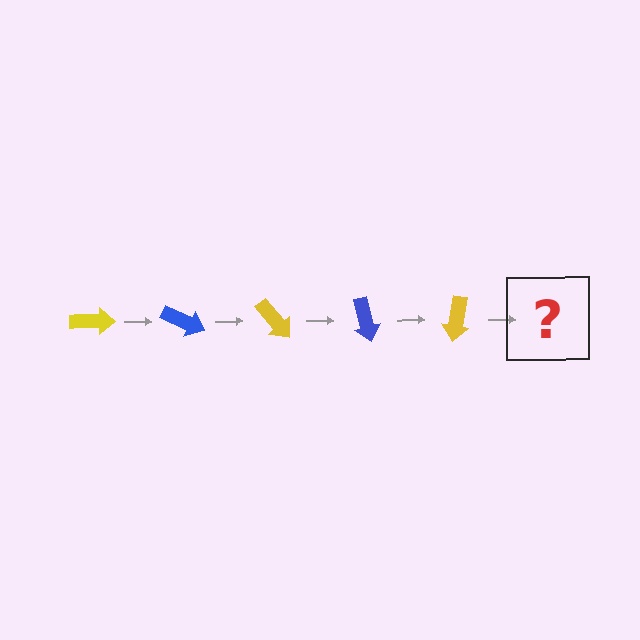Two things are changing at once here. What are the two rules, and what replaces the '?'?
The two rules are that it rotates 25 degrees each step and the color cycles through yellow and blue. The '?' should be a blue arrow, rotated 125 degrees from the start.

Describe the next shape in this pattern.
It should be a blue arrow, rotated 125 degrees from the start.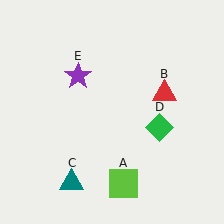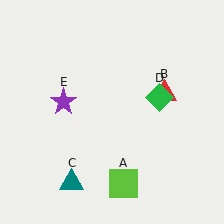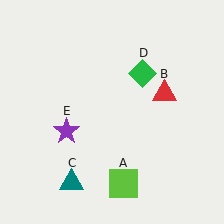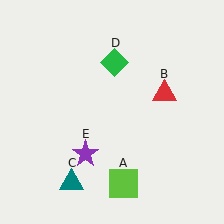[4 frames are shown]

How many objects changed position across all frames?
2 objects changed position: green diamond (object D), purple star (object E).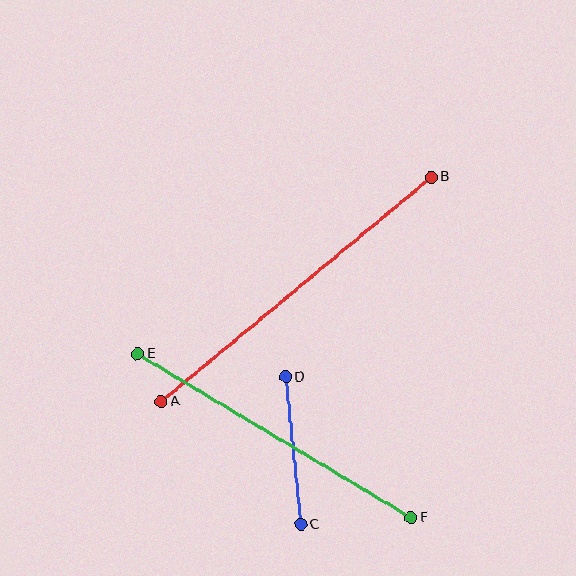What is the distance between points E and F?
The distance is approximately 319 pixels.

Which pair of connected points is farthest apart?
Points A and B are farthest apart.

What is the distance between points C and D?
The distance is approximately 148 pixels.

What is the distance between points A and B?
The distance is approximately 351 pixels.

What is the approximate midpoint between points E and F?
The midpoint is at approximately (274, 436) pixels.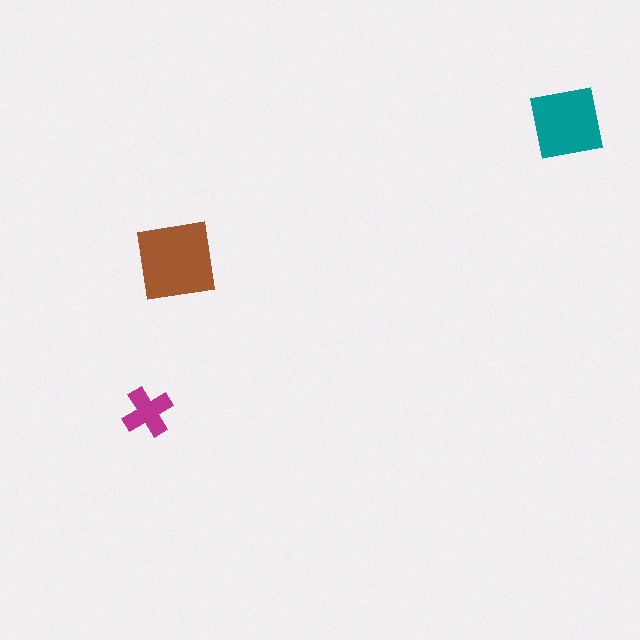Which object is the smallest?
The magenta cross.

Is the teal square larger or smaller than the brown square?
Smaller.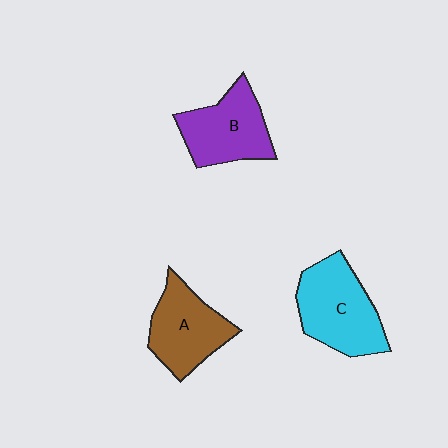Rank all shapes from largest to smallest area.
From largest to smallest: C (cyan), B (purple), A (brown).